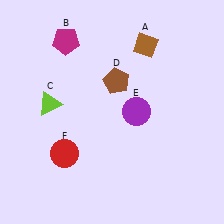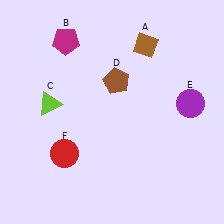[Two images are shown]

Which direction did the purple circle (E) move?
The purple circle (E) moved right.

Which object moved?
The purple circle (E) moved right.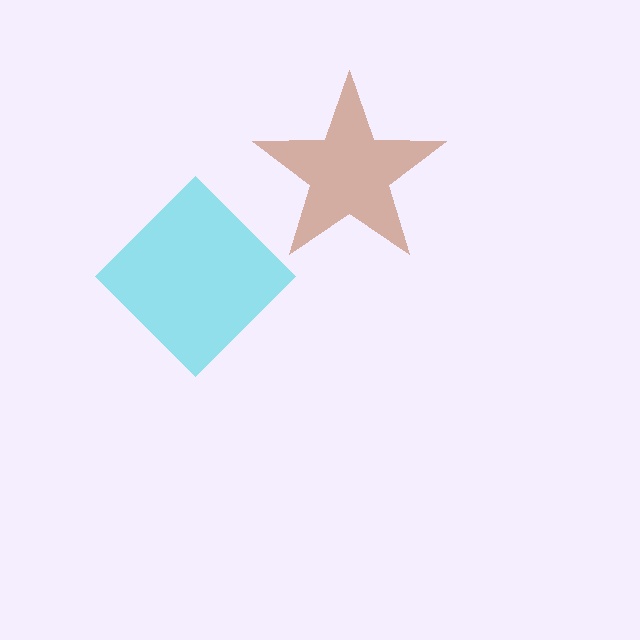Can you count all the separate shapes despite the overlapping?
Yes, there are 2 separate shapes.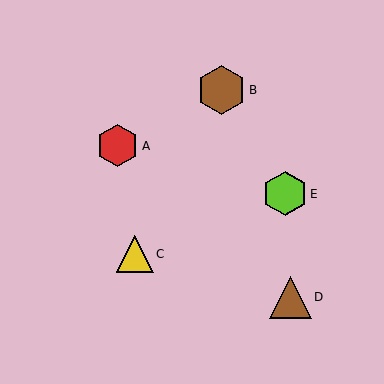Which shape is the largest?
The brown hexagon (labeled B) is the largest.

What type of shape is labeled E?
Shape E is a lime hexagon.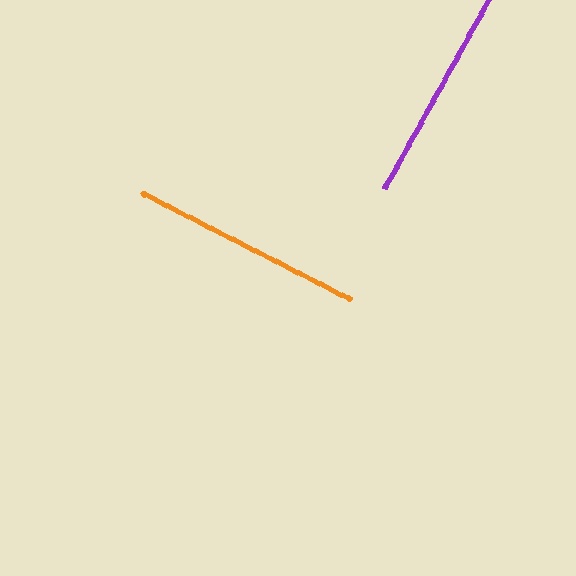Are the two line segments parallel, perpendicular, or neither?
Perpendicular — they meet at approximately 88°.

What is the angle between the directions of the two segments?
Approximately 88 degrees.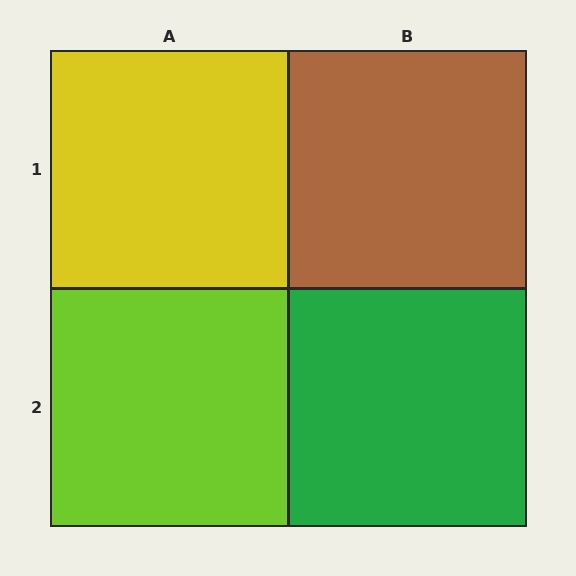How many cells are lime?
1 cell is lime.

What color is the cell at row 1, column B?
Brown.